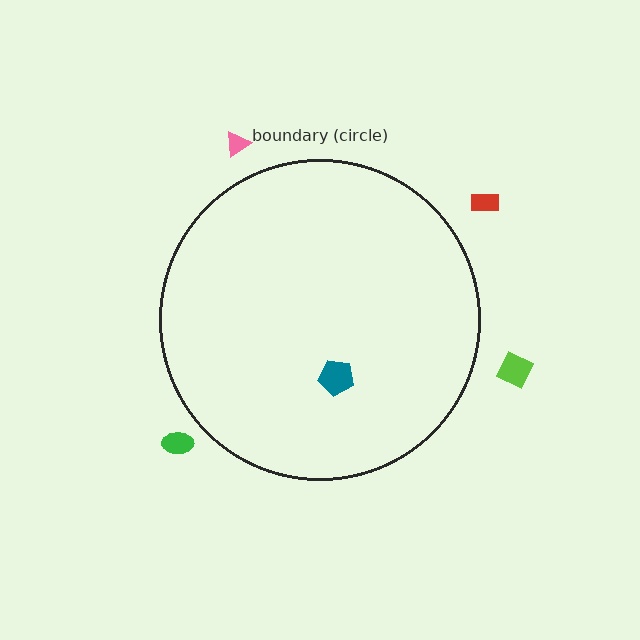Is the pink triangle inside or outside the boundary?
Outside.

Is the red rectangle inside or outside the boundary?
Outside.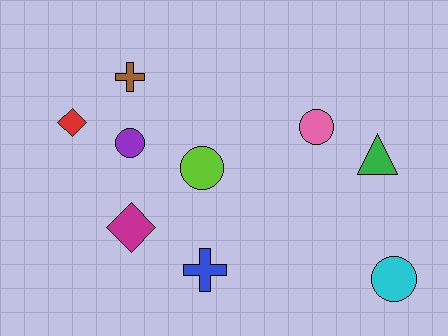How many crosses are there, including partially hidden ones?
There are 2 crosses.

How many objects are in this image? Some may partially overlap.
There are 9 objects.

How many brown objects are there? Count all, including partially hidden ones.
There is 1 brown object.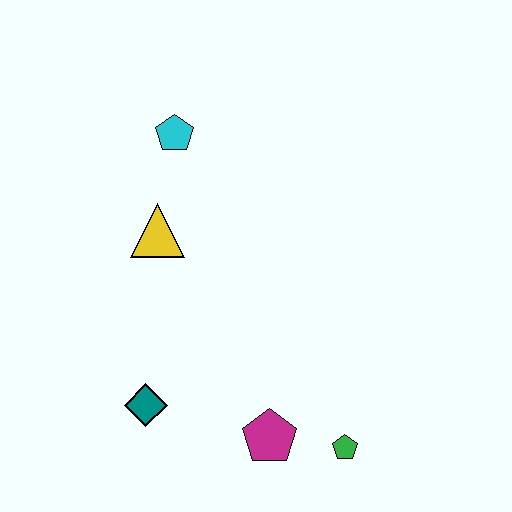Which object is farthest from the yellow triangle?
The green pentagon is farthest from the yellow triangle.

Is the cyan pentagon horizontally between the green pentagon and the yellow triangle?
Yes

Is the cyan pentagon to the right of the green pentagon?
No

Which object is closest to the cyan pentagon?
The yellow triangle is closest to the cyan pentagon.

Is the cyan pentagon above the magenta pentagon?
Yes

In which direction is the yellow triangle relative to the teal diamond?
The yellow triangle is above the teal diamond.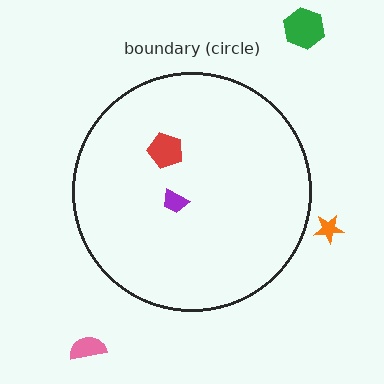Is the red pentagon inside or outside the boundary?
Inside.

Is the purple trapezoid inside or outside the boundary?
Inside.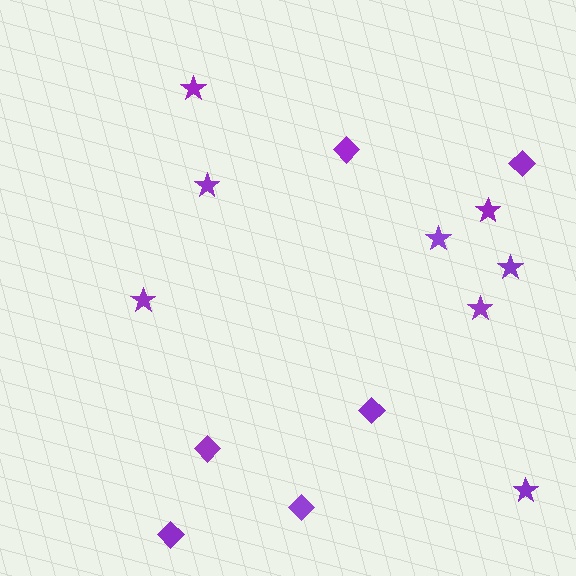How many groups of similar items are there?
There are 2 groups: one group of diamonds (6) and one group of stars (8).